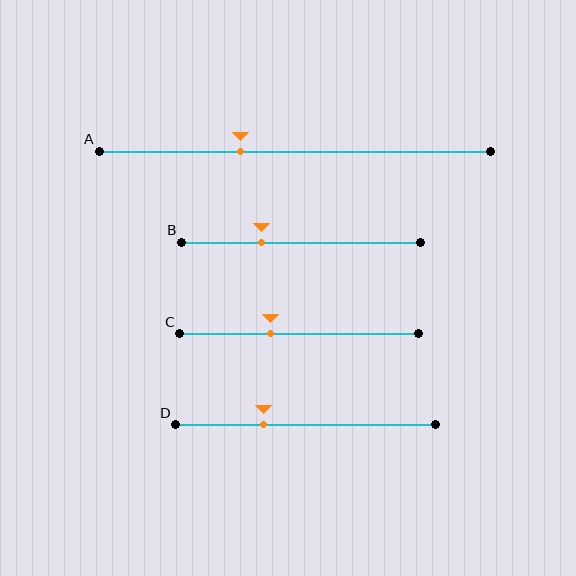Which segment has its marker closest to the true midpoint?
Segment C has its marker closest to the true midpoint.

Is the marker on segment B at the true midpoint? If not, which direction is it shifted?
No, the marker on segment B is shifted to the left by about 17% of the segment length.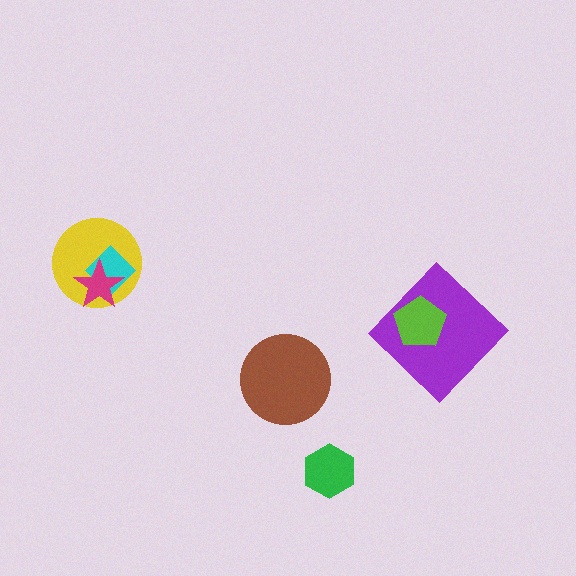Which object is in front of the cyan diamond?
The magenta star is in front of the cyan diamond.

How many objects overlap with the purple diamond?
1 object overlaps with the purple diamond.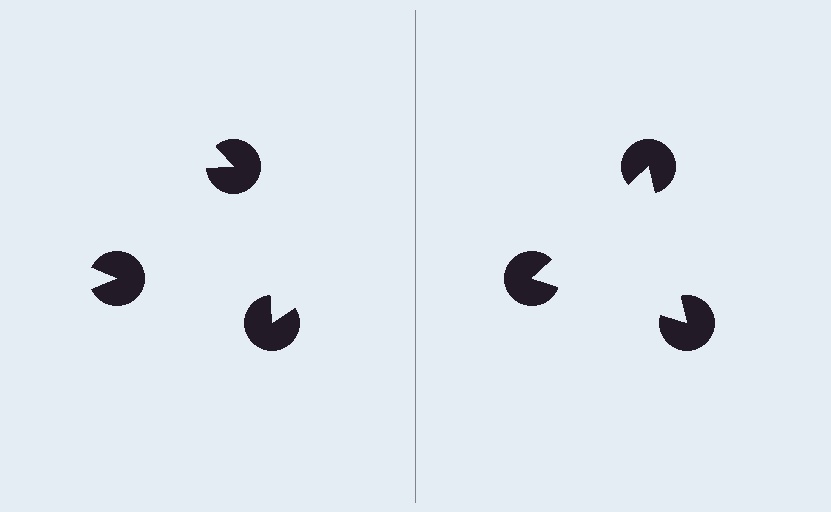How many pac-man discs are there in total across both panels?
6 — 3 on each side.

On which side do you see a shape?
An illusory triangle appears on the right side. On the left side the wedge cuts are rotated, so no coherent shape forms.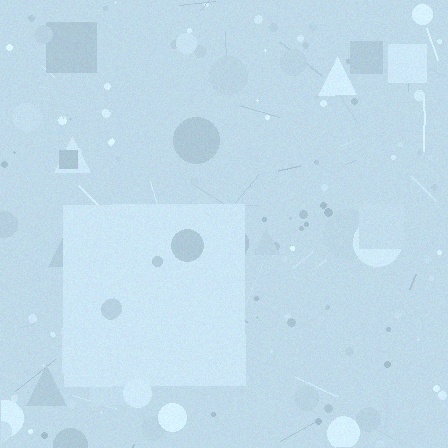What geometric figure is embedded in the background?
A square is embedded in the background.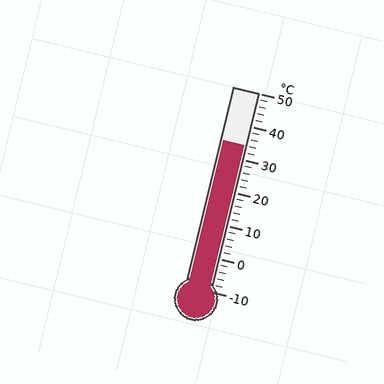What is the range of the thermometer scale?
The thermometer scale ranges from -10°C to 50°C.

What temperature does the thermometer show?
The thermometer shows approximately 34°C.